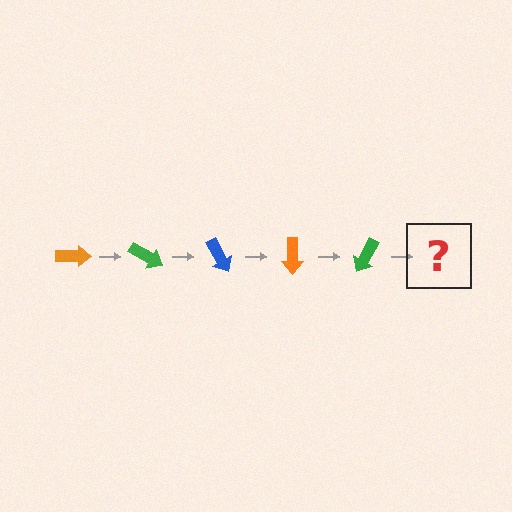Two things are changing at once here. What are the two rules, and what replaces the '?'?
The two rules are that it rotates 30 degrees each step and the color cycles through orange, green, and blue. The '?' should be a blue arrow, rotated 150 degrees from the start.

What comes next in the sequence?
The next element should be a blue arrow, rotated 150 degrees from the start.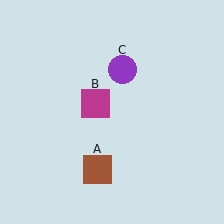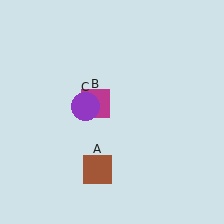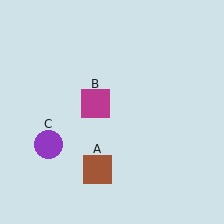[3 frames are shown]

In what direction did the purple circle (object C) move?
The purple circle (object C) moved down and to the left.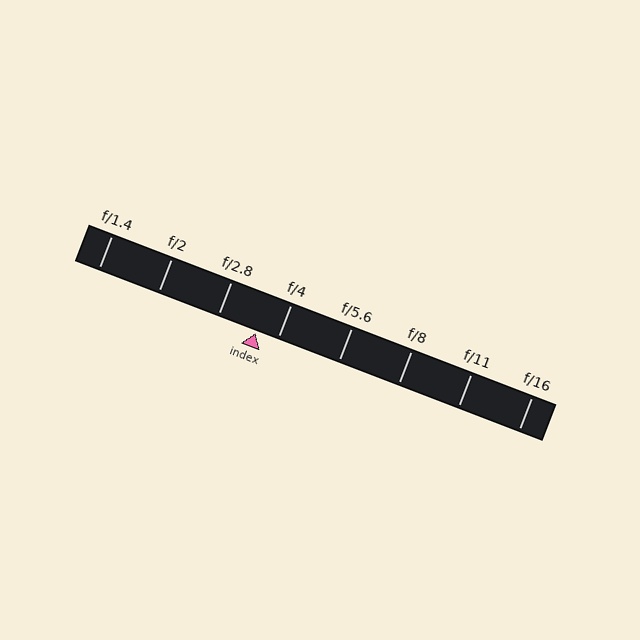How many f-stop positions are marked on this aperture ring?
There are 8 f-stop positions marked.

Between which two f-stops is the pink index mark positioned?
The index mark is between f/2.8 and f/4.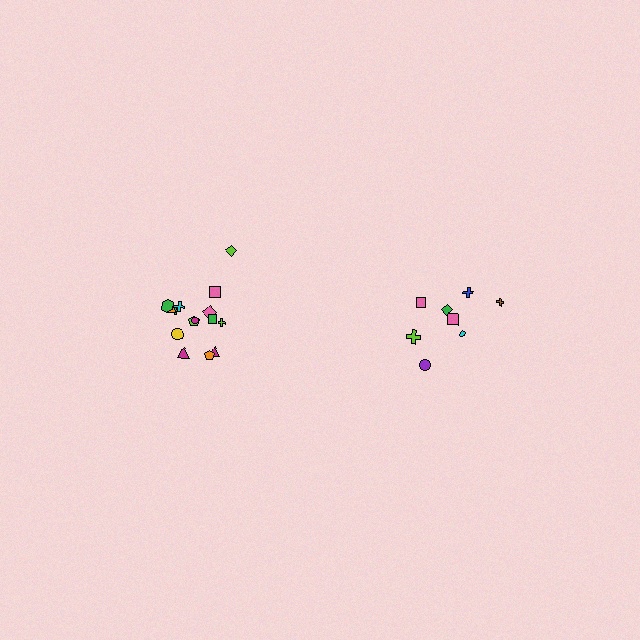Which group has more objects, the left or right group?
The left group.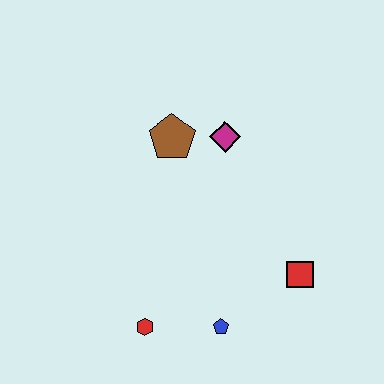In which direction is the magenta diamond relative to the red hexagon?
The magenta diamond is above the red hexagon.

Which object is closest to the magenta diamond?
The brown pentagon is closest to the magenta diamond.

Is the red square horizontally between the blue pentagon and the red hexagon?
No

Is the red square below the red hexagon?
No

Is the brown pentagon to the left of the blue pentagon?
Yes